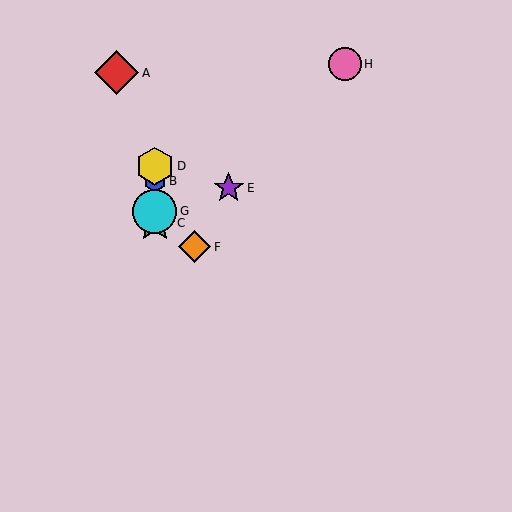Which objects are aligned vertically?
Objects B, C, D, G are aligned vertically.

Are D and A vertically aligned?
No, D is at x≈155 and A is at x≈117.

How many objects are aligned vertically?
4 objects (B, C, D, G) are aligned vertically.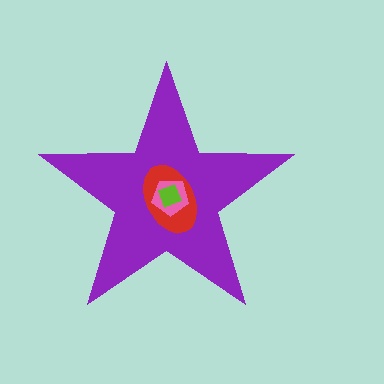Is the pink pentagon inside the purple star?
Yes.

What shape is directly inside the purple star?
The red ellipse.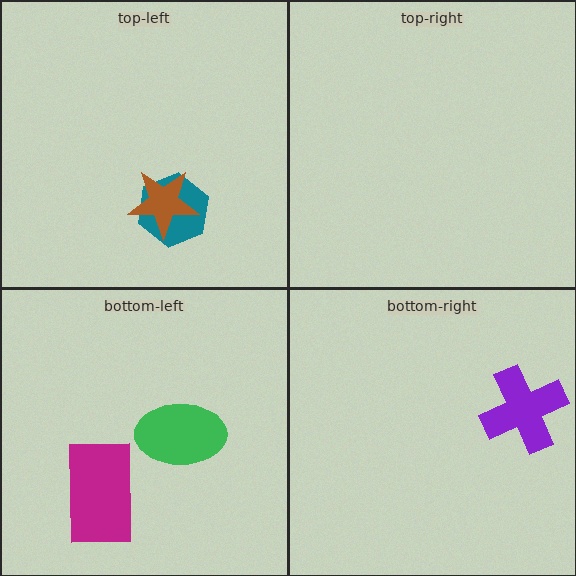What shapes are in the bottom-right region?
The purple cross.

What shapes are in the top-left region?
The teal hexagon, the brown star.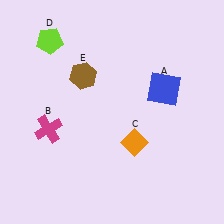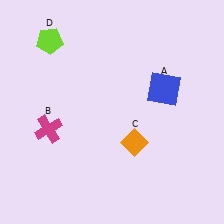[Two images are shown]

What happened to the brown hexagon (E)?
The brown hexagon (E) was removed in Image 2. It was in the top-left area of Image 1.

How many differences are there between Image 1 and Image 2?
There is 1 difference between the two images.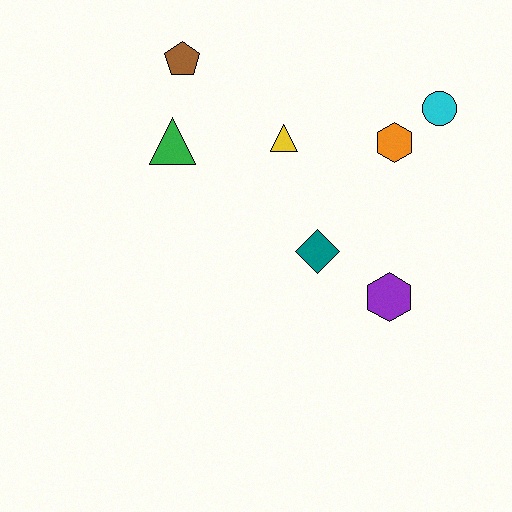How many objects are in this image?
There are 7 objects.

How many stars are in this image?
There are no stars.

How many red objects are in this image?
There are no red objects.